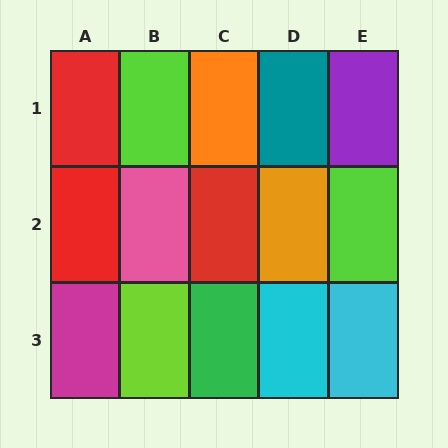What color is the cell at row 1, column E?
Purple.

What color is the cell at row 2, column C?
Red.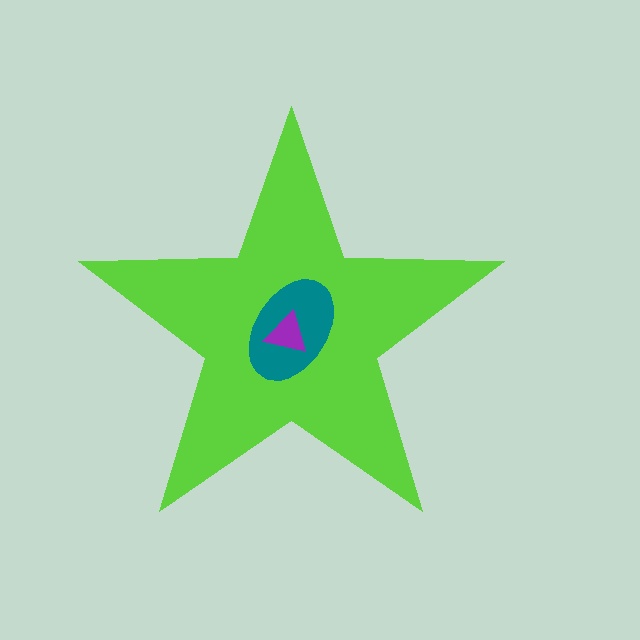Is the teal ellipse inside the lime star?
Yes.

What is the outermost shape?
The lime star.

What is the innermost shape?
The purple triangle.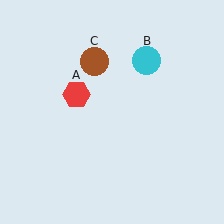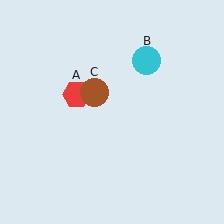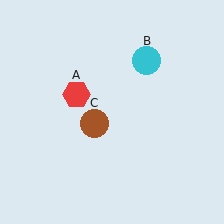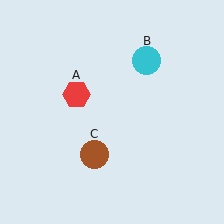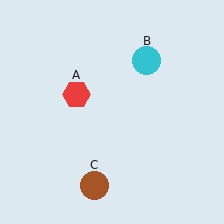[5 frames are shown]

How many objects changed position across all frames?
1 object changed position: brown circle (object C).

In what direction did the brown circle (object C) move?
The brown circle (object C) moved down.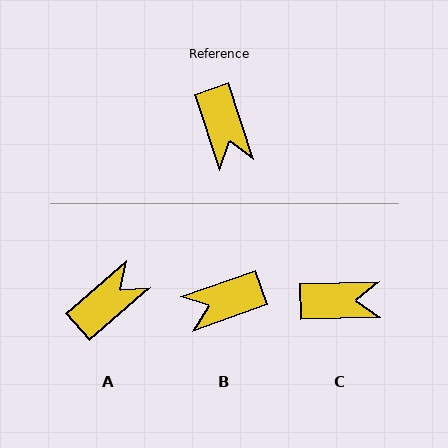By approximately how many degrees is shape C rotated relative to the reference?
Approximately 73 degrees counter-clockwise.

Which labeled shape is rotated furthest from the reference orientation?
A, about 113 degrees away.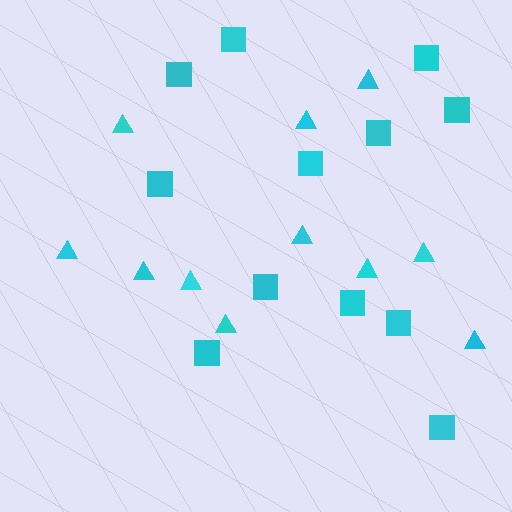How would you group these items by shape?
There are 2 groups: one group of triangles (11) and one group of squares (12).